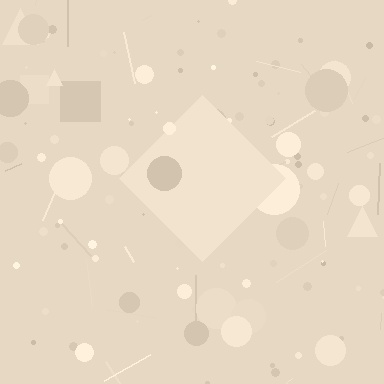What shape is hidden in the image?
A diamond is hidden in the image.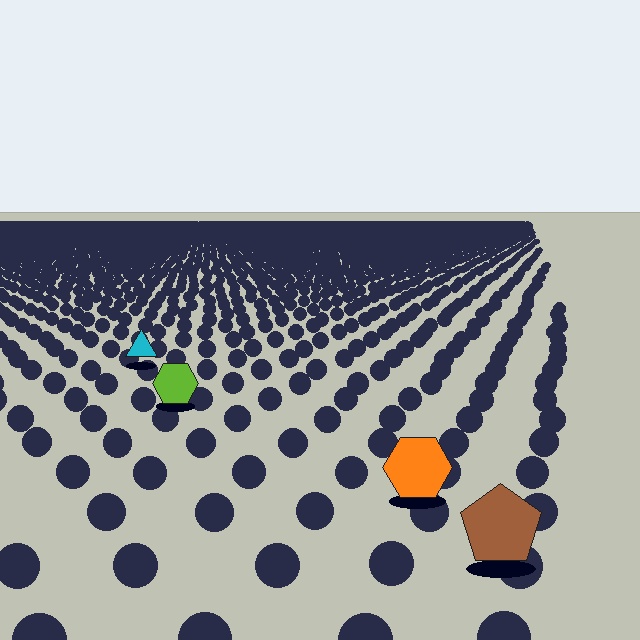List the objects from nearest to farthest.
From nearest to farthest: the brown pentagon, the orange hexagon, the lime hexagon, the cyan triangle.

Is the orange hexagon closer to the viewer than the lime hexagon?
Yes. The orange hexagon is closer — you can tell from the texture gradient: the ground texture is coarser near it.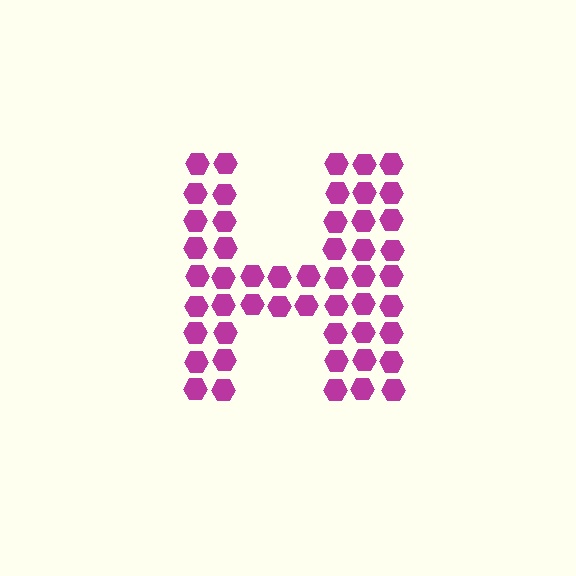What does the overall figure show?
The overall figure shows the letter H.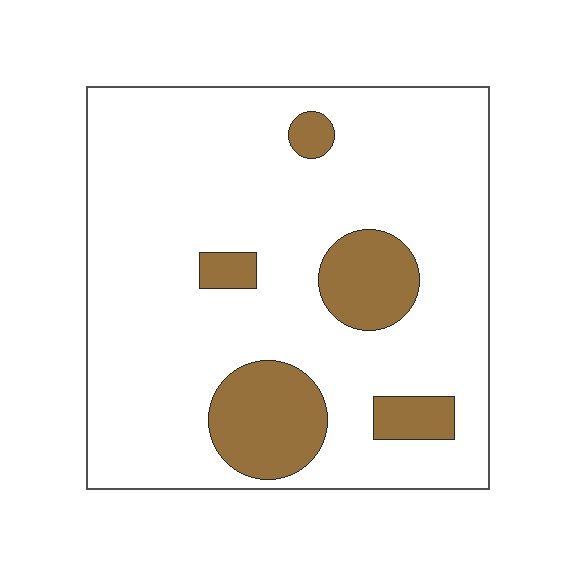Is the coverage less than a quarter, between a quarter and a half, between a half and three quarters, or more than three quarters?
Less than a quarter.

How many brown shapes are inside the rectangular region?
5.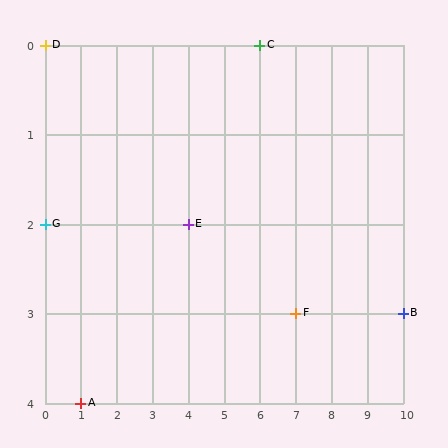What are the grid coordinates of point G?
Point G is at grid coordinates (0, 2).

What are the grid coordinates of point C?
Point C is at grid coordinates (6, 0).